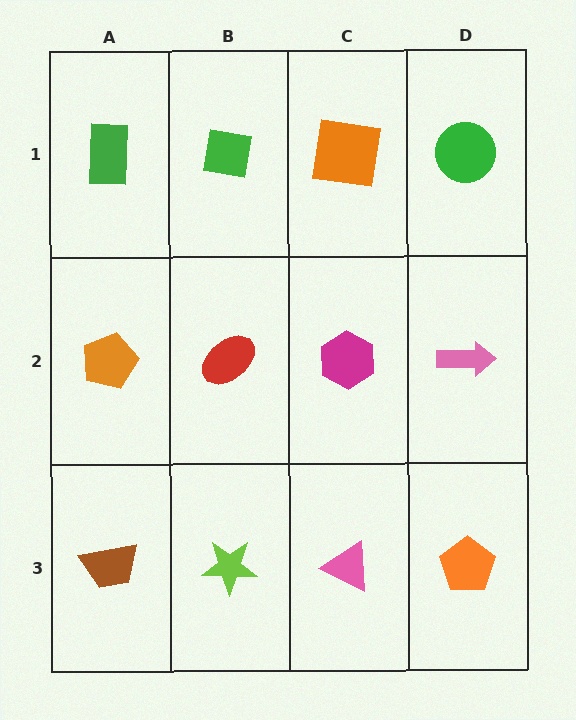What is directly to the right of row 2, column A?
A red ellipse.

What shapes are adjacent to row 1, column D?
A pink arrow (row 2, column D), an orange square (row 1, column C).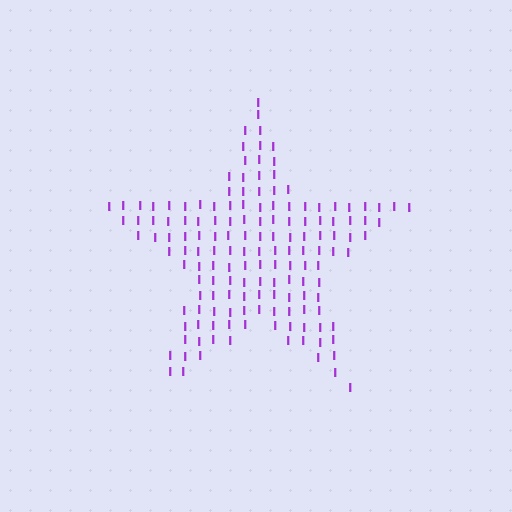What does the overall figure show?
The overall figure shows a star.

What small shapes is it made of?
It is made of small letter I's.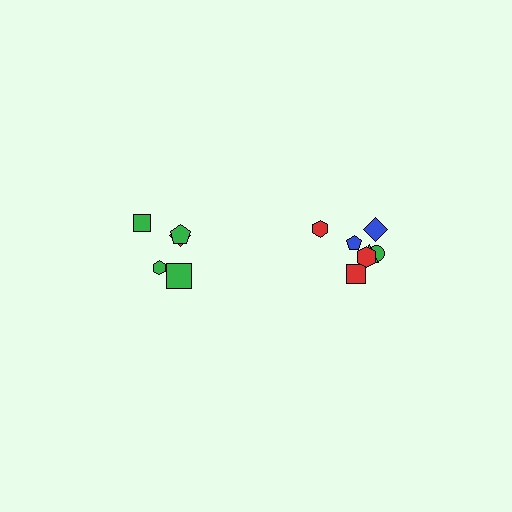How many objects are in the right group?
There are 7 objects.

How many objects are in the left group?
There are 5 objects.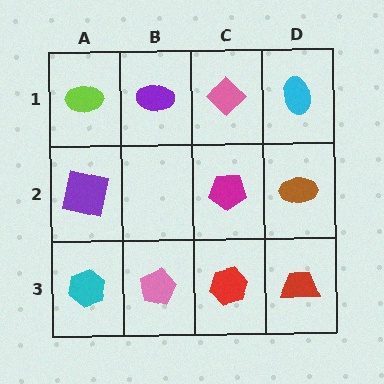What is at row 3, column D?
A red trapezoid.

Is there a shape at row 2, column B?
No, that cell is empty.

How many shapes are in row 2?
3 shapes.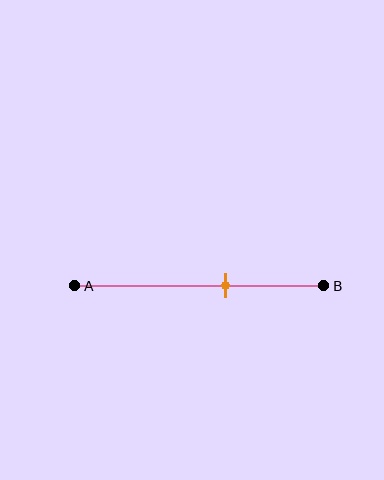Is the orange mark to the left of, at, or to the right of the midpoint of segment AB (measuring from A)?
The orange mark is to the right of the midpoint of segment AB.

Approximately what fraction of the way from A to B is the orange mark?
The orange mark is approximately 60% of the way from A to B.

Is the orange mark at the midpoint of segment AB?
No, the mark is at about 60% from A, not at the 50% midpoint.